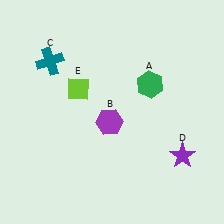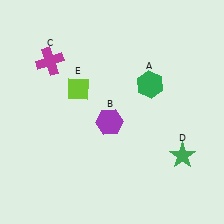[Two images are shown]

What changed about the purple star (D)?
In Image 1, D is purple. In Image 2, it changed to green.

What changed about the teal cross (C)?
In Image 1, C is teal. In Image 2, it changed to magenta.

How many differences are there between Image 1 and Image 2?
There are 2 differences between the two images.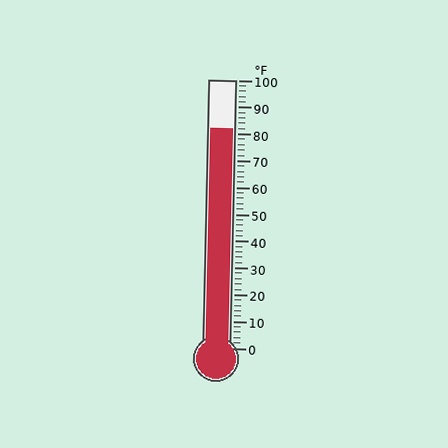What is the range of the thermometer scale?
The thermometer scale ranges from 0°F to 100°F.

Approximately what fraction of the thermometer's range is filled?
The thermometer is filled to approximately 80% of its range.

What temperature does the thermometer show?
The thermometer shows approximately 82°F.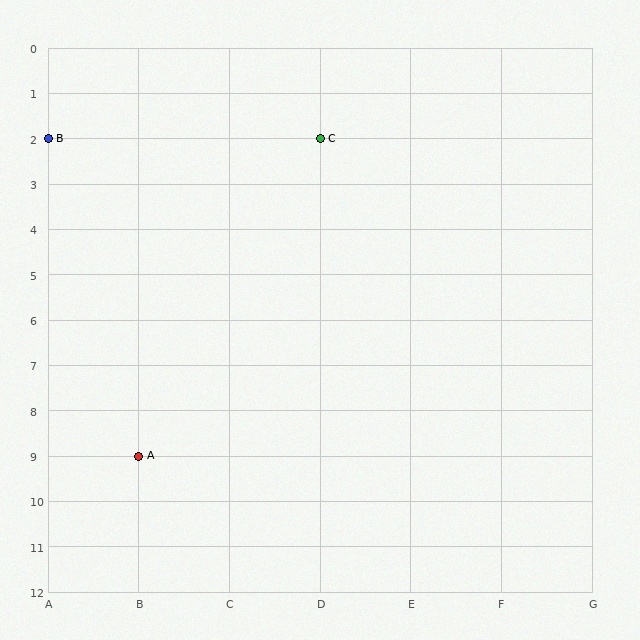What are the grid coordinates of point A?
Point A is at grid coordinates (B, 9).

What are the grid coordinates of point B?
Point B is at grid coordinates (A, 2).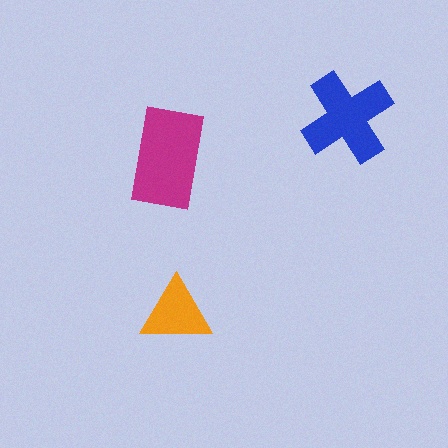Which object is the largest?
The magenta rectangle.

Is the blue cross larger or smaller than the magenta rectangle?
Smaller.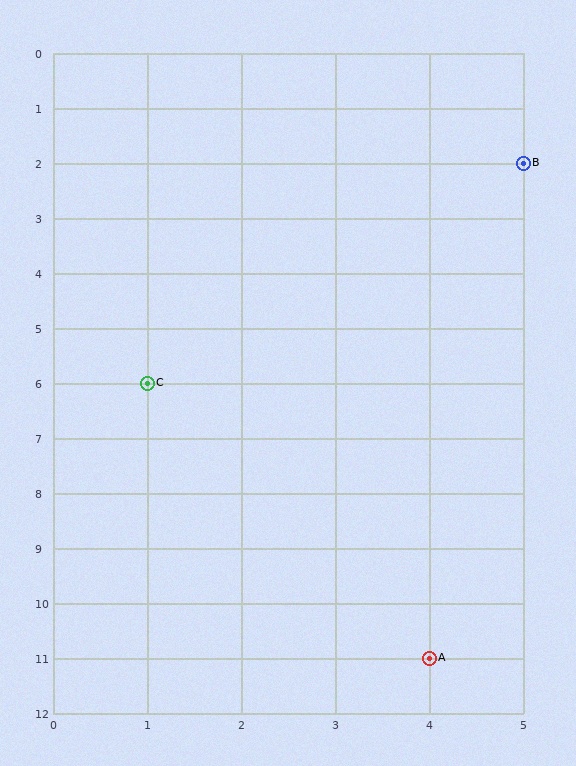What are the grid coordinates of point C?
Point C is at grid coordinates (1, 6).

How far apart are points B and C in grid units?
Points B and C are 4 columns and 4 rows apart (about 5.7 grid units diagonally).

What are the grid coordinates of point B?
Point B is at grid coordinates (5, 2).